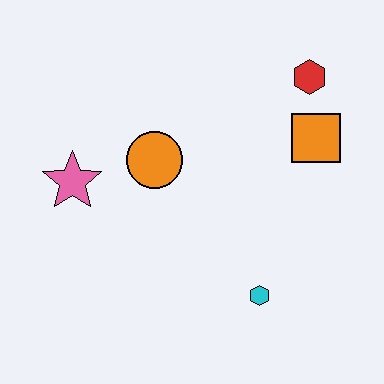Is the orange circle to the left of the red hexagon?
Yes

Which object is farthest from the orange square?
The pink star is farthest from the orange square.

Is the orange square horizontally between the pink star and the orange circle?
No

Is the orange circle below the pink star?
No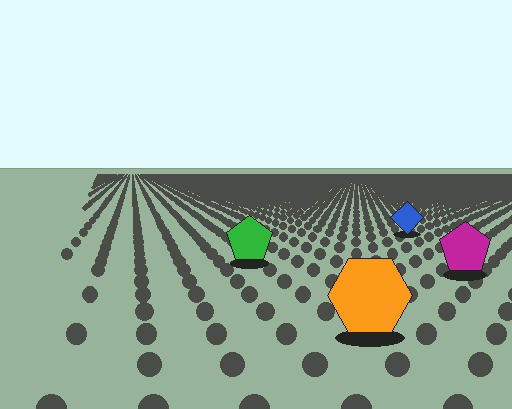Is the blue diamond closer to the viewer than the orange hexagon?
No. The orange hexagon is closer — you can tell from the texture gradient: the ground texture is coarser near it.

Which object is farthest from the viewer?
The blue diamond is farthest from the viewer. It appears smaller and the ground texture around it is denser.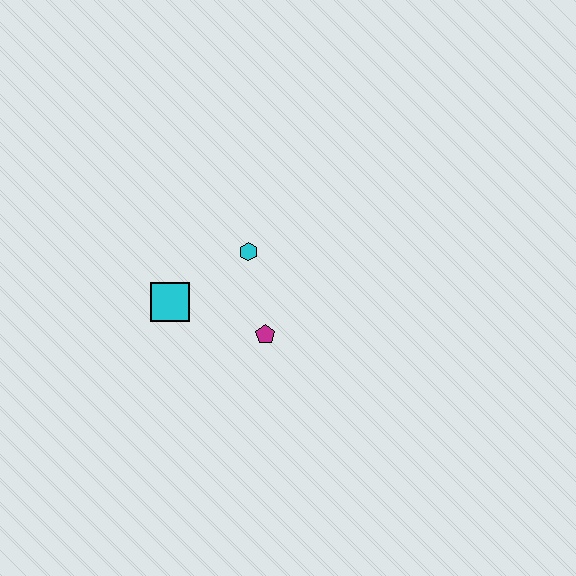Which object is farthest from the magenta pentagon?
The cyan square is farthest from the magenta pentagon.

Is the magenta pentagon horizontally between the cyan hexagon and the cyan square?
No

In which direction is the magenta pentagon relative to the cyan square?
The magenta pentagon is to the right of the cyan square.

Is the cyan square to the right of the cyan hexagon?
No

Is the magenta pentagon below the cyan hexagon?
Yes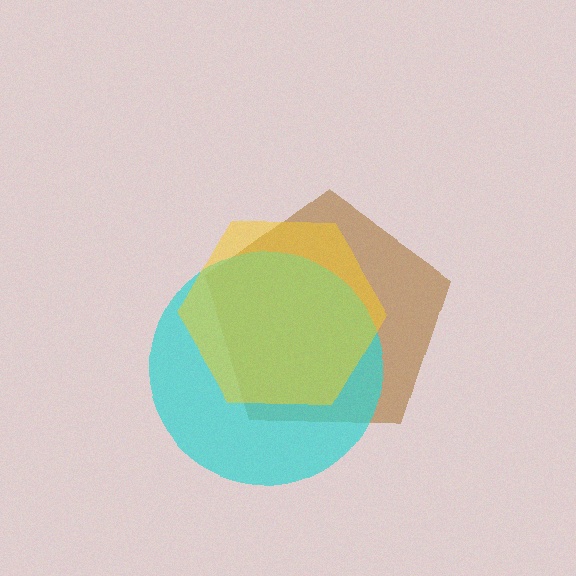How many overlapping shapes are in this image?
There are 3 overlapping shapes in the image.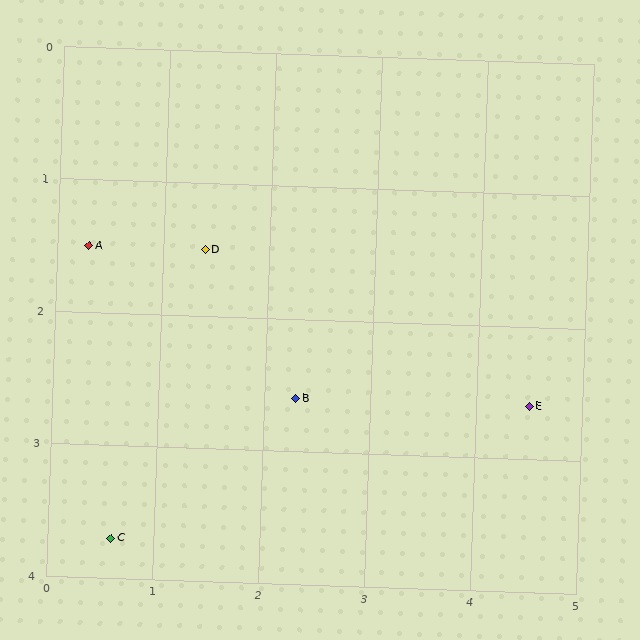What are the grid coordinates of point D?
Point D is at approximately (1.4, 1.5).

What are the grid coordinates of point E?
Point E is at approximately (4.5, 2.6).